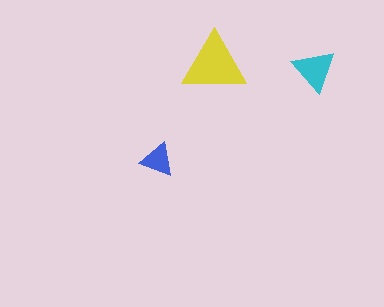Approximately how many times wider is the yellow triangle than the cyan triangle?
About 1.5 times wider.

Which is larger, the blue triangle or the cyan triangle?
The cyan one.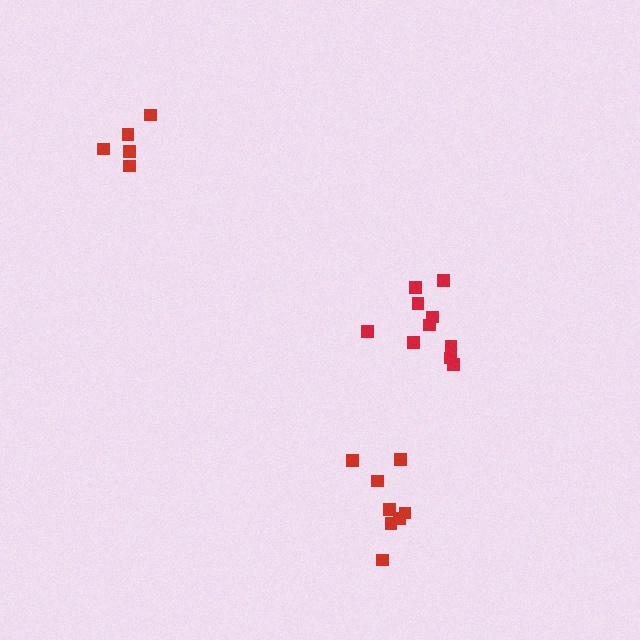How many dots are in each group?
Group 1: 5 dots, Group 2: 8 dots, Group 3: 10 dots (23 total).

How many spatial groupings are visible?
There are 3 spatial groupings.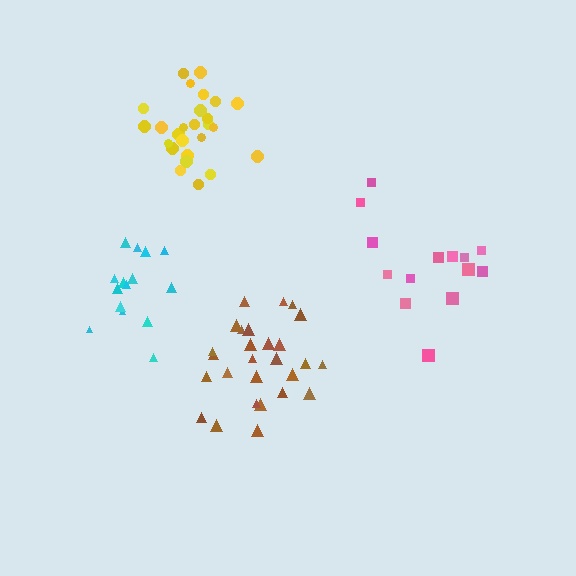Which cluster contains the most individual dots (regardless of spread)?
Brown (27).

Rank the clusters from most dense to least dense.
yellow, brown, cyan, pink.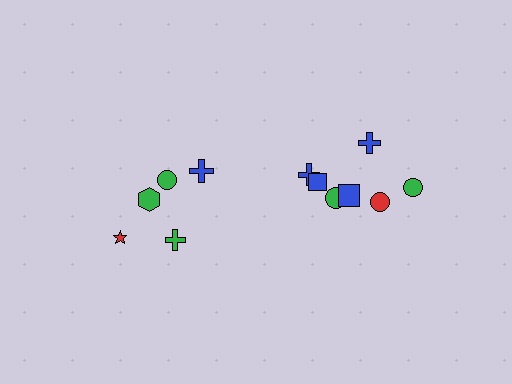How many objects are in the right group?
There are 7 objects.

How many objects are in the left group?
There are 5 objects.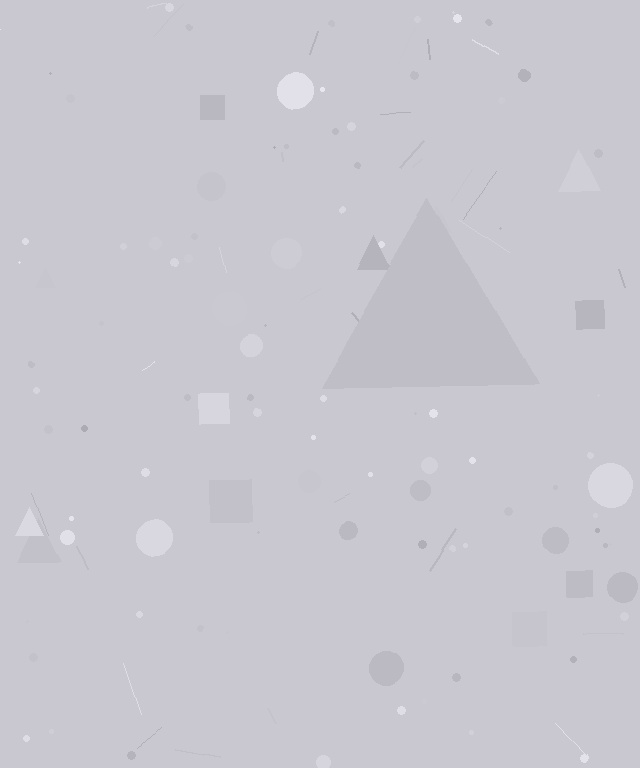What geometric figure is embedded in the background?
A triangle is embedded in the background.